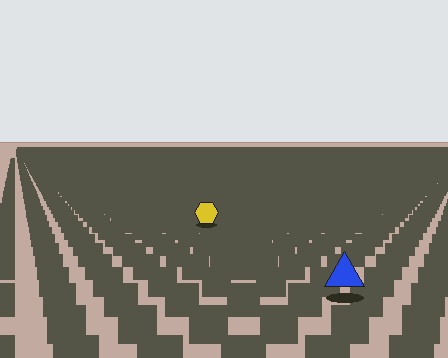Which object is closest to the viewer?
The blue triangle is closest. The texture marks near it are larger and more spread out.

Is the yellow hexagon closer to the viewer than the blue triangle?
No. The blue triangle is closer — you can tell from the texture gradient: the ground texture is coarser near it.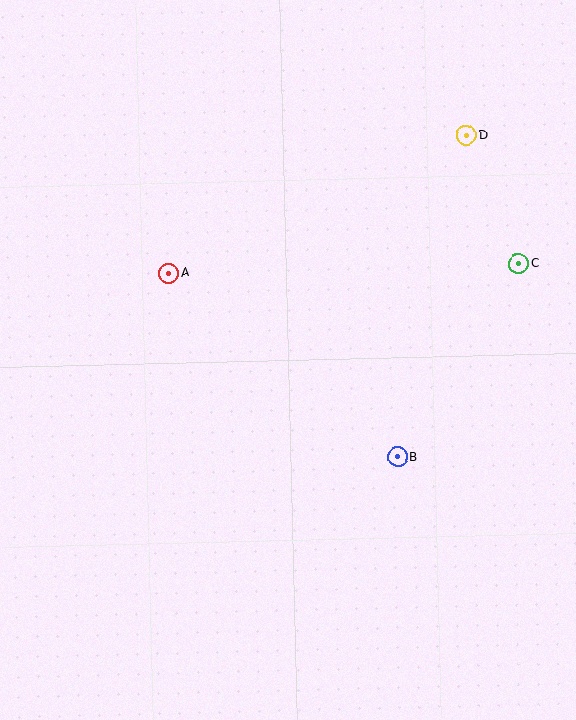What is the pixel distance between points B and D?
The distance between B and D is 329 pixels.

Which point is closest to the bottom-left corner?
Point B is closest to the bottom-left corner.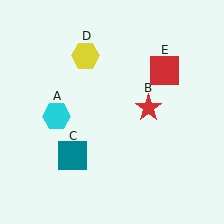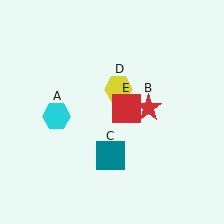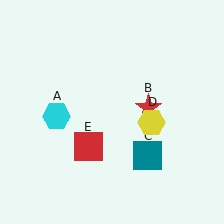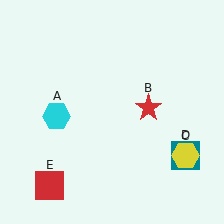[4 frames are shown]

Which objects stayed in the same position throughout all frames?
Cyan hexagon (object A) and red star (object B) remained stationary.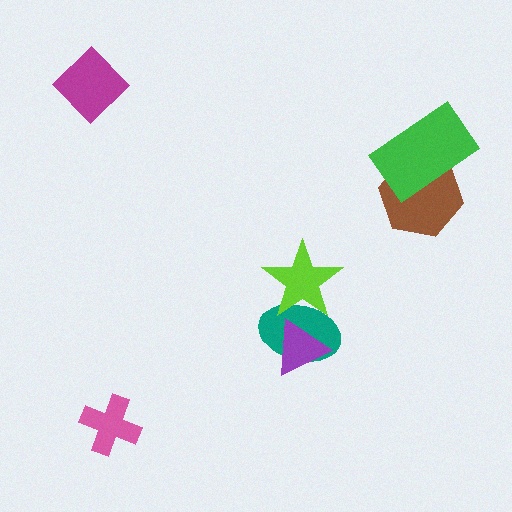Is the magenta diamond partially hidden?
No, no other shape covers it.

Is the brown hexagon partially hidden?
Yes, it is partially covered by another shape.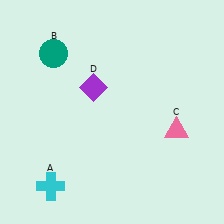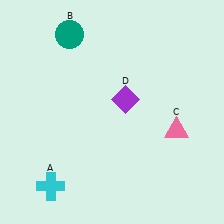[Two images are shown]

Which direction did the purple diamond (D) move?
The purple diamond (D) moved right.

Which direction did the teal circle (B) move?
The teal circle (B) moved up.